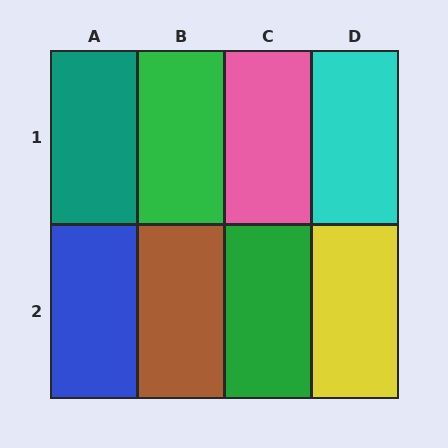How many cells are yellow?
1 cell is yellow.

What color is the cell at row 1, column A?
Teal.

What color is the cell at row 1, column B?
Green.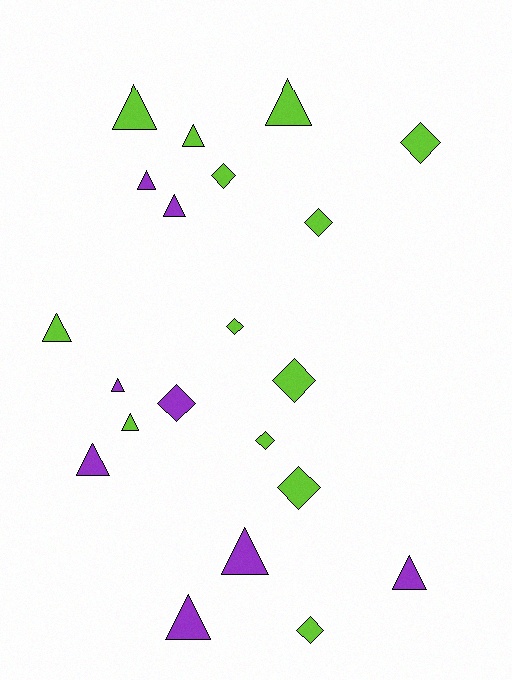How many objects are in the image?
There are 21 objects.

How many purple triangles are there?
There are 7 purple triangles.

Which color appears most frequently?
Lime, with 13 objects.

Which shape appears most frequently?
Triangle, with 12 objects.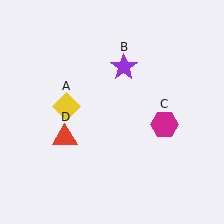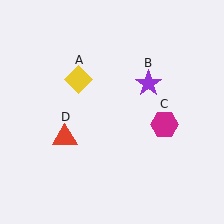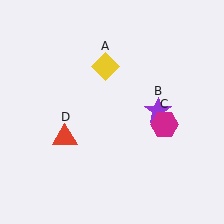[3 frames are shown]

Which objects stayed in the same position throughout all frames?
Magenta hexagon (object C) and red triangle (object D) remained stationary.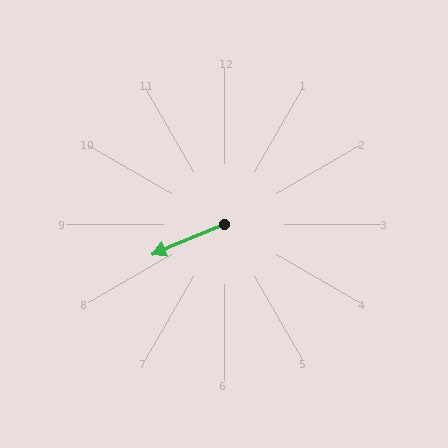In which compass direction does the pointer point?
Southwest.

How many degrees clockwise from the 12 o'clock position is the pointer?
Approximately 247 degrees.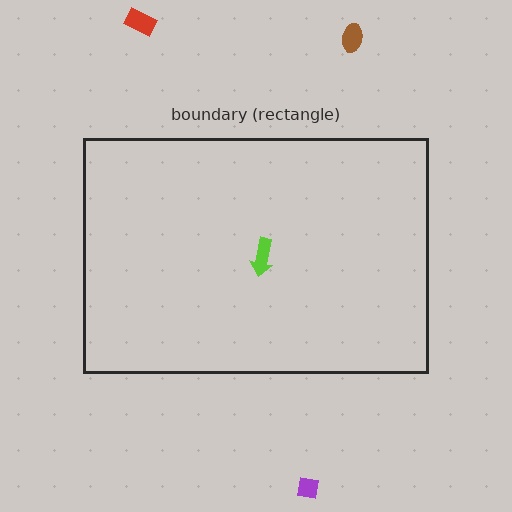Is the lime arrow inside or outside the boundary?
Inside.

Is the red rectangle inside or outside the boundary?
Outside.